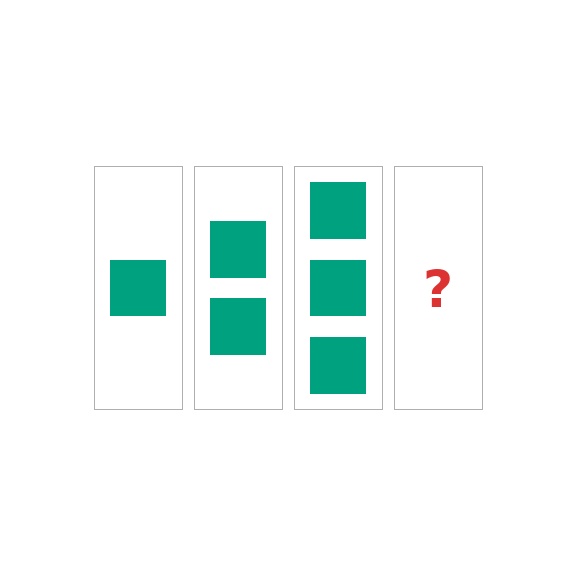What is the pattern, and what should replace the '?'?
The pattern is that each step adds one more square. The '?' should be 4 squares.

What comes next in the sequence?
The next element should be 4 squares.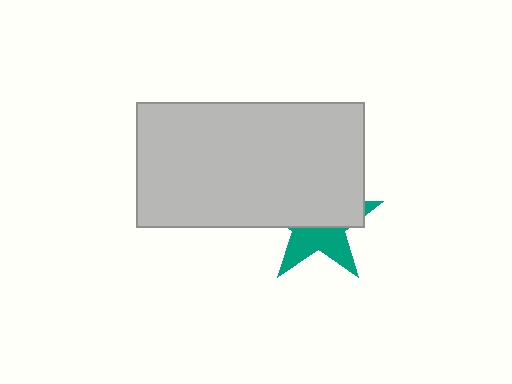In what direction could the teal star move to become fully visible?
The teal star could move down. That would shift it out from behind the light gray rectangle entirely.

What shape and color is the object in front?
The object in front is a light gray rectangle.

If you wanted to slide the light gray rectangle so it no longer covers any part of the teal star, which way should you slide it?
Slide it up — that is the most direct way to separate the two shapes.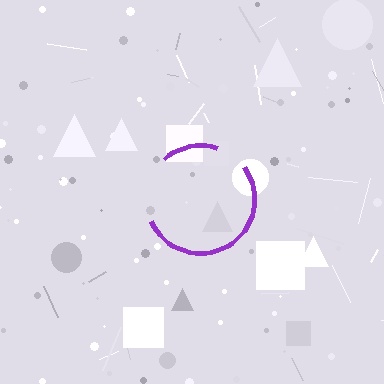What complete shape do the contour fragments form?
The contour fragments form a circle.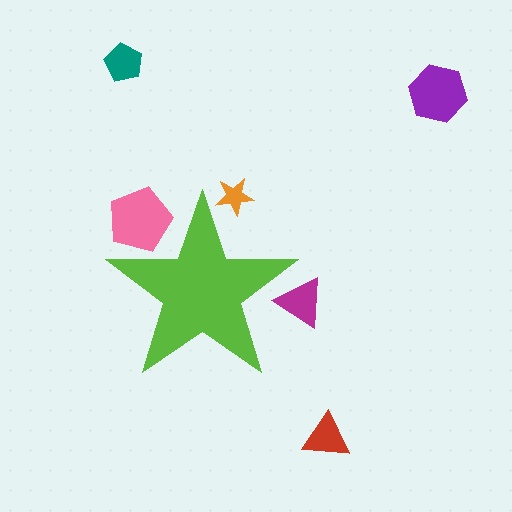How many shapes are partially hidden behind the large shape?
3 shapes are partially hidden.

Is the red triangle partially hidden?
No, the red triangle is fully visible.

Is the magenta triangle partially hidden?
Yes, the magenta triangle is partially hidden behind the lime star.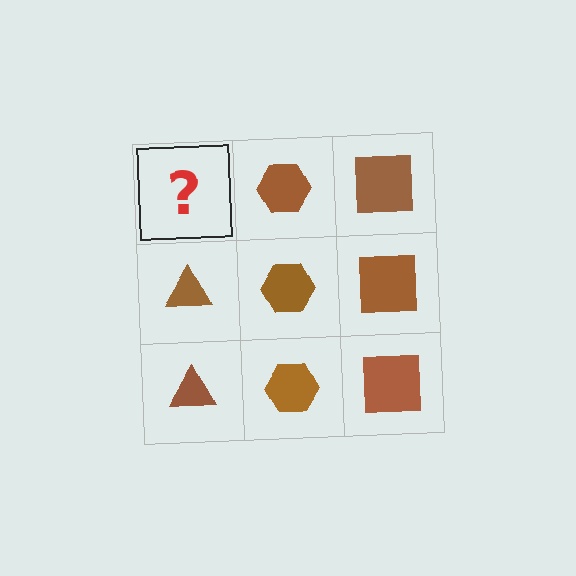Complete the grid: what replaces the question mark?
The question mark should be replaced with a brown triangle.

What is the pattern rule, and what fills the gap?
The rule is that each column has a consistent shape. The gap should be filled with a brown triangle.